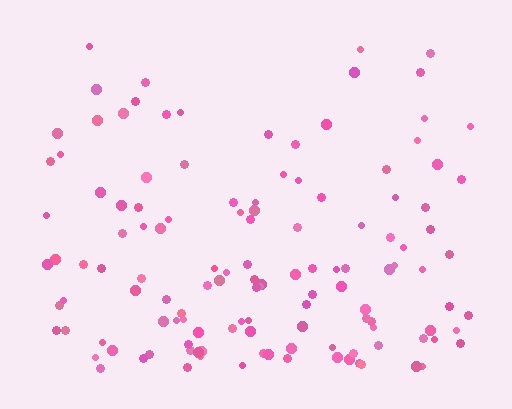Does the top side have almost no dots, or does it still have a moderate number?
Still a moderate number, just noticeably fewer than the bottom.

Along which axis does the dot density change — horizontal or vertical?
Vertical.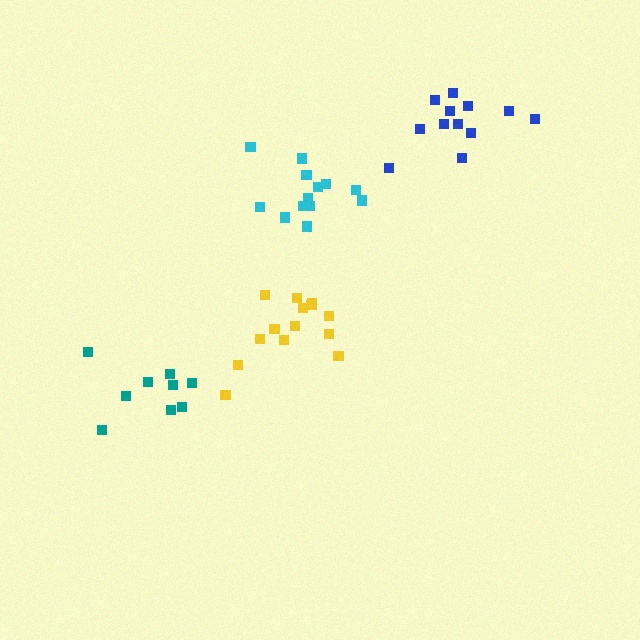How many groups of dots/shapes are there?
There are 4 groups.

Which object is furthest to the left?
The teal cluster is leftmost.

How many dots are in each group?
Group 1: 14 dots, Group 2: 12 dots, Group 3: 9 dots, Group 4: 13 dots (48 total).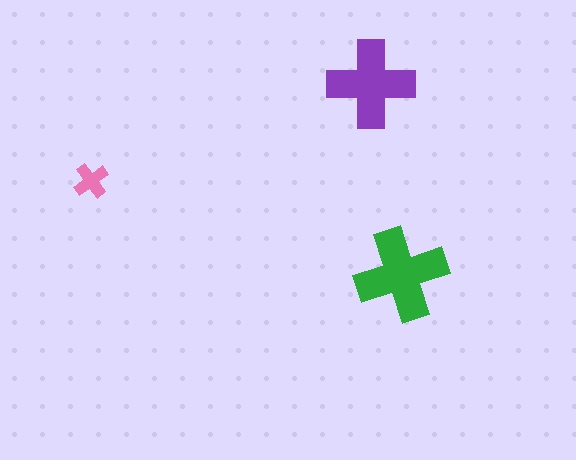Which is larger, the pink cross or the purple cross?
The purple one.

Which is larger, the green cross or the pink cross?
The green one.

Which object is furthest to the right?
The green cross is rightmost.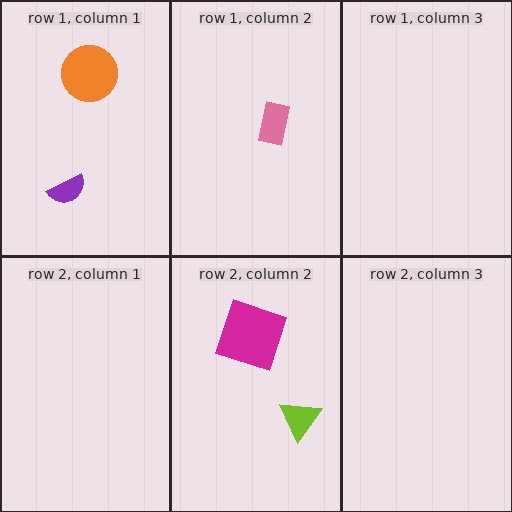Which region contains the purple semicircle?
The row 1, column 1 region.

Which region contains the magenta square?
The row 2, column 2 region.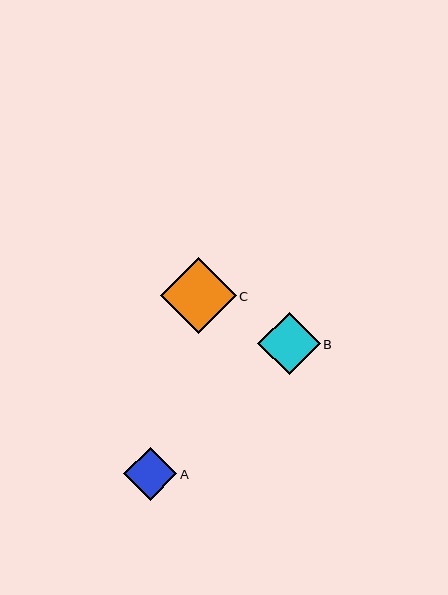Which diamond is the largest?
Diamond C is the largest with a size of approximately 76 pixels.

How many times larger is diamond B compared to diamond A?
Diamond B is approximately 1.2 times the size of diamond A.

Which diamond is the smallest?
Diamond A is the smallest with a size of approximately 53 pixels.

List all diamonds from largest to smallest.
From largest to smallest: C, B, A.